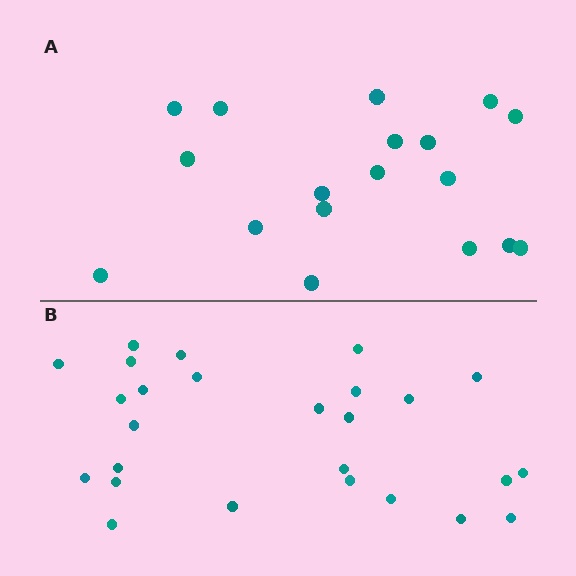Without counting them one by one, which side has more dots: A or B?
Region B (the bottom region) has more dots.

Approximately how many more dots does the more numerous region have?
Region B has roughly 8 or so more dots than region A.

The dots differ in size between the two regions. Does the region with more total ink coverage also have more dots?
No. Region A has more total ink coverage because its dots are larger, but region B actually contains more individual dots. Total area can be misleading — the number of items is what matters here.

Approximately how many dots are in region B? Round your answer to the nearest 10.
About 30 dots. (The exact count is 26, which rounds to 30.)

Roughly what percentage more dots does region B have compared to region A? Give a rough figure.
About 45% more.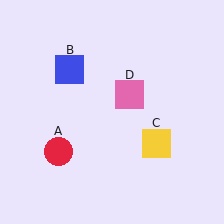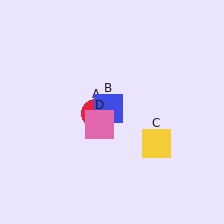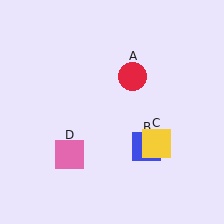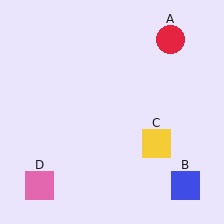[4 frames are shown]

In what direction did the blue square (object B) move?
The blue square (object B) moved down and to the right.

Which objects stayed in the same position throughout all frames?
Yellow square (object C) remained stationary.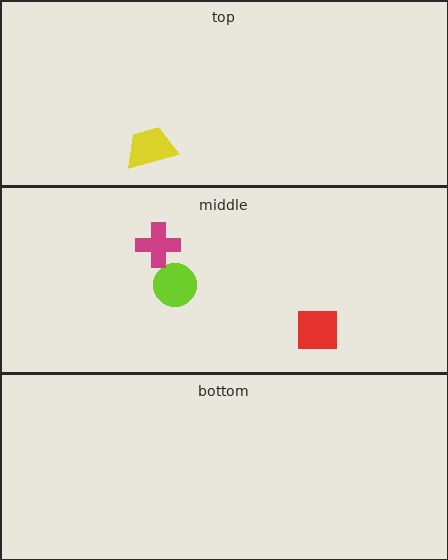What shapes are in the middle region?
The red square, the lime circle, the magenta cross.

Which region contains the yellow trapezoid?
The top region.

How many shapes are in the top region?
1.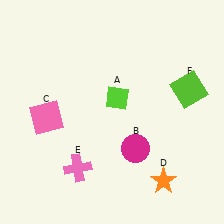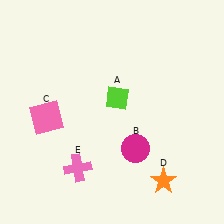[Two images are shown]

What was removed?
The lime square (F) was removed in Image 2.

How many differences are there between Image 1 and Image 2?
There is 1 difference between the two images.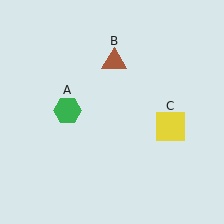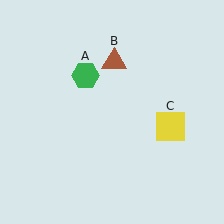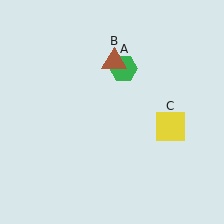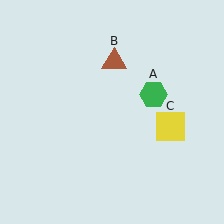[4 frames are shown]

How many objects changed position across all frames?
1 object changed position: green hexagon (object A).